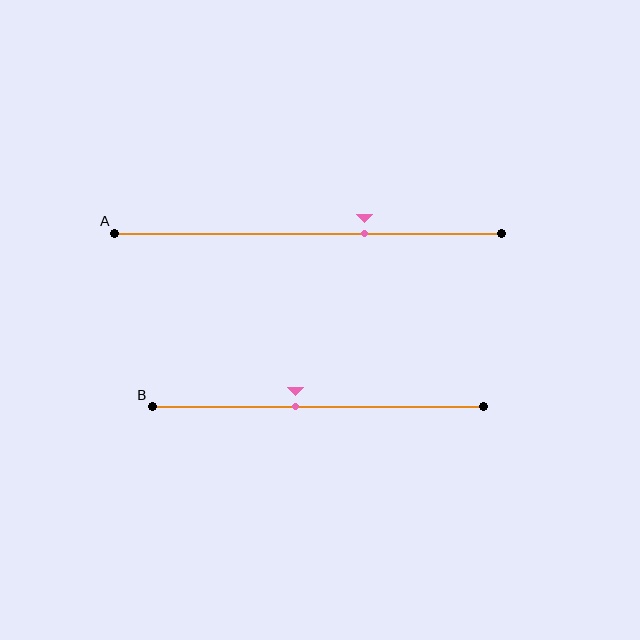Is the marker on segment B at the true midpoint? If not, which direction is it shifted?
No, the marker on segment B is shifted to the left by about 7% of the segment length.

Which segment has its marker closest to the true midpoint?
Segment B has its marker closest to the true midpoint.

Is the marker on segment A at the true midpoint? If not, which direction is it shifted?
No, the marker on segment A is shifted to the right by about 14% of the segment length.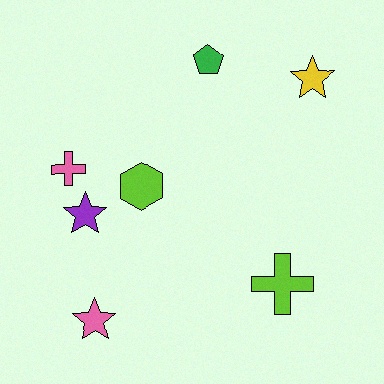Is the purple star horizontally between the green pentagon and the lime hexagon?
No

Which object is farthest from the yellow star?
The pink star is farthest from the yellow star.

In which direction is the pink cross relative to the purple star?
The pink cross is above the purple star.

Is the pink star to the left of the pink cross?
No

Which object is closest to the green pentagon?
The yellow star is closest to the green pentagon.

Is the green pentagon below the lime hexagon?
No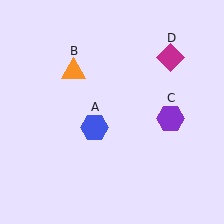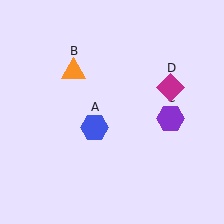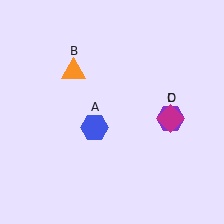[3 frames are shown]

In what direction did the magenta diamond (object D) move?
The magenta diamond (object D) moved down.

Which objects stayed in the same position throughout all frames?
Blue hexagon (object A) and orange triangle (object B) and purple hexagon (object C) remained stationary.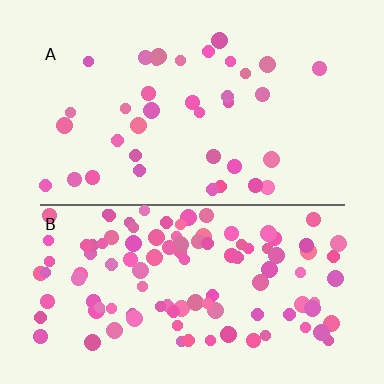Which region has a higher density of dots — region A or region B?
B (the bottom).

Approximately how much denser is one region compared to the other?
Approximately 3.1× — region B over region A.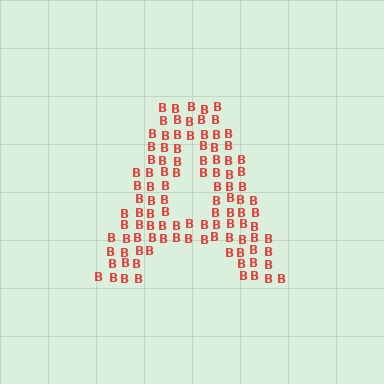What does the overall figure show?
The overall figure shows the letter A.